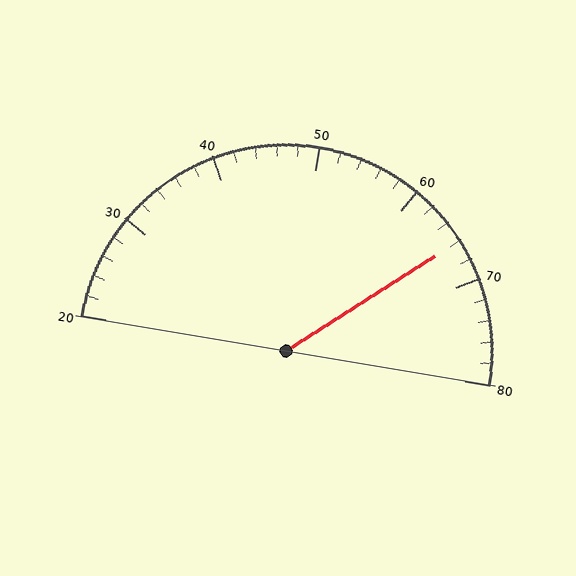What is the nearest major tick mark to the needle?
The nearest major tick mark is 70.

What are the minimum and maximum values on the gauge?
The gauge ranges from 20 to 80.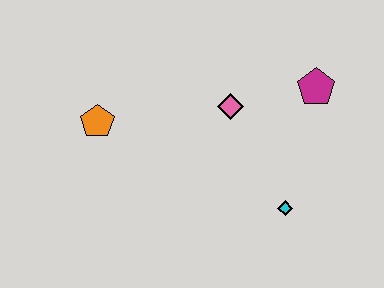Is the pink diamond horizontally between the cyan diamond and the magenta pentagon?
No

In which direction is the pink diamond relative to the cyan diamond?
The pink diamond is above the cyan diamond.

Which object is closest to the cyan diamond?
The pink diamond is closest to the cyan diamond.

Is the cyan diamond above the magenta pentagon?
No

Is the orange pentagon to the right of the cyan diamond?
No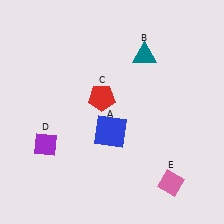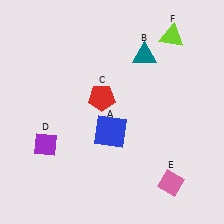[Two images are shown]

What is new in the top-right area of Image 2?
A lime triangle (F) was added in the top-right area of Image 2.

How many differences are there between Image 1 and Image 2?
There is 1 difference between the two images.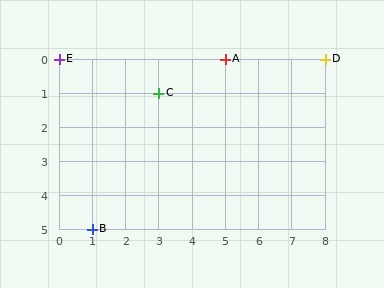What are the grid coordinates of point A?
Point A is at grid coordinates (5, 0).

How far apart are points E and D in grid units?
Points E and D are 8 columns apart.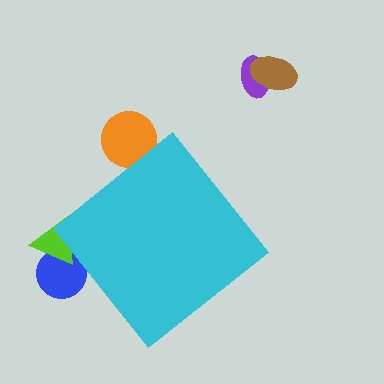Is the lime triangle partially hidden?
Yes, the lime triangle is partially hidden behind the cyan diamond.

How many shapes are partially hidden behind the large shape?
3 shapes are partially hidden.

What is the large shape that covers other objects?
A cyan diamond.